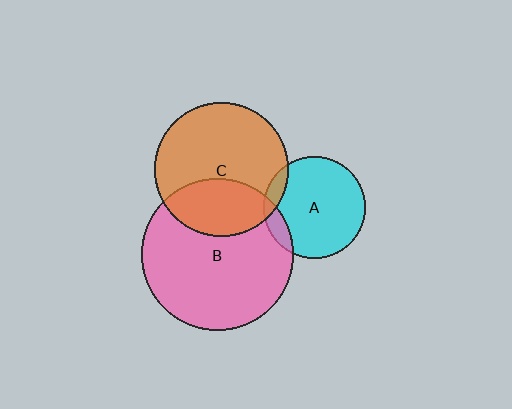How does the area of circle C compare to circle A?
Approximately 1.7 times.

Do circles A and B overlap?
Yes.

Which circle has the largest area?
Circle B (pink).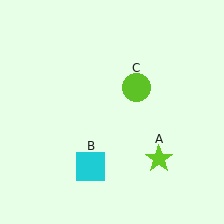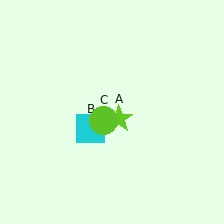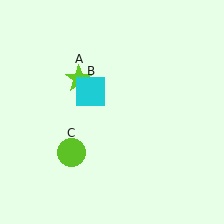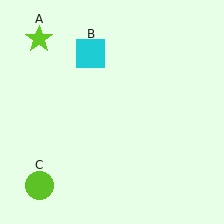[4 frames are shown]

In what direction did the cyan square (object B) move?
The cyan square (object B) moved up.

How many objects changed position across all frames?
3 objects changed position: lime star (object A), cyan square (object B), lime circle (object C).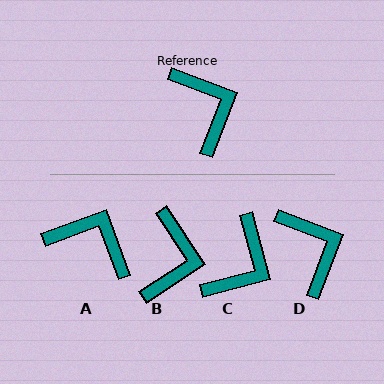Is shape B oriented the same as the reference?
No, it is off by about 36 degrees.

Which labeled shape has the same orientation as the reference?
D.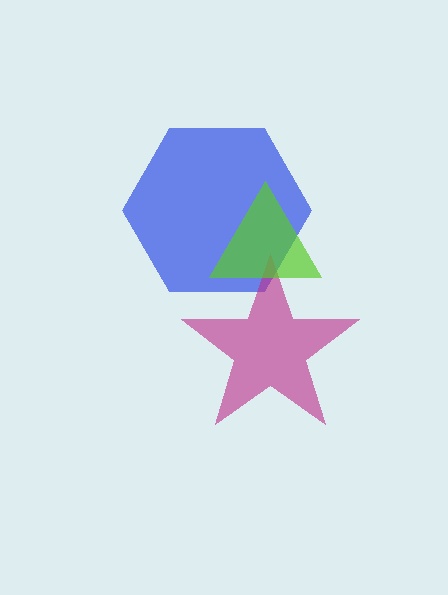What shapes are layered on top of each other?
The layered shapes are: a blue hexagon, a magenta star, a lime triangle.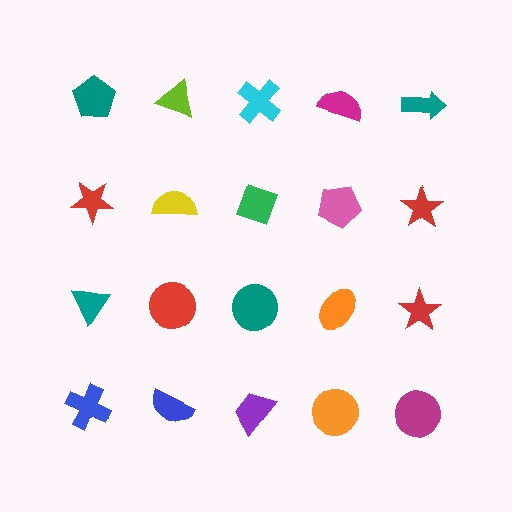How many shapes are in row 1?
5 shapes.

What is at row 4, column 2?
A blue semicircle.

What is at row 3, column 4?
An orange ellipse.